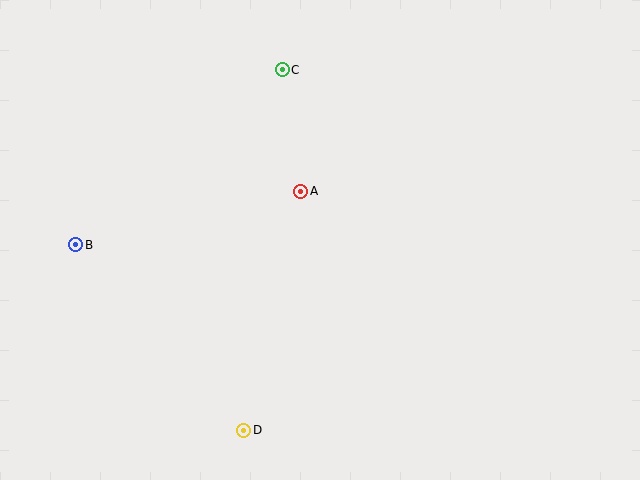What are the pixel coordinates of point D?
Point D is at (244, 430).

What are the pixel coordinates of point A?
Point A is at (301, 191).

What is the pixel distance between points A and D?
The distance between A and D is 246 pixels.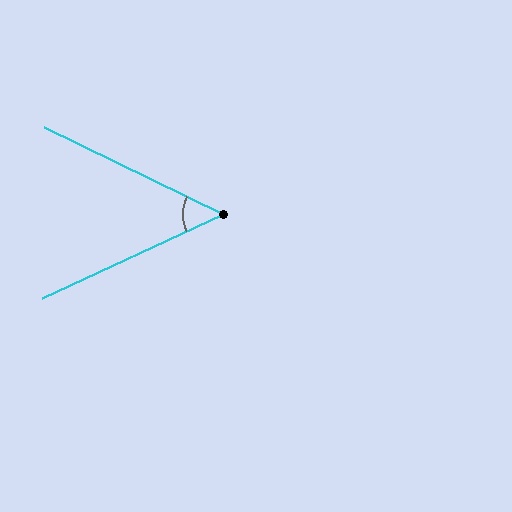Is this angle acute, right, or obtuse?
It is acute.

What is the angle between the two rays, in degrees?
Approximately 51 degrees.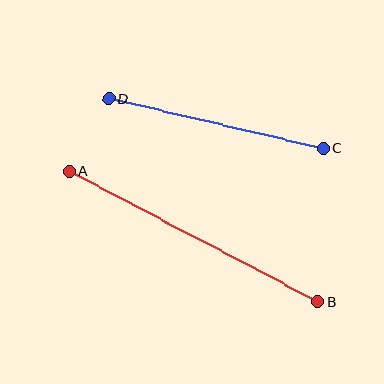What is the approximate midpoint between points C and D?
The midpoint is at approximately (216, 123) pixels.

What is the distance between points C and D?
The distance is approximately 220 pixels.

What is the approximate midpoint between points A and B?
The midpoint is at approximately (194, 236) pixels.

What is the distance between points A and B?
The distance is approximately 280 pixels.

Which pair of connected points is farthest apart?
Points A and B are farthest apart.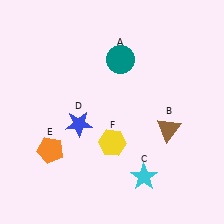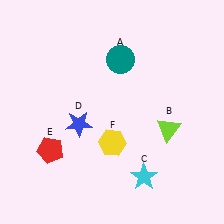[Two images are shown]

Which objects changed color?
B changed from brown to lime. E changed from orange to red.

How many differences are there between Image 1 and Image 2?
There are 2 differences between the two images.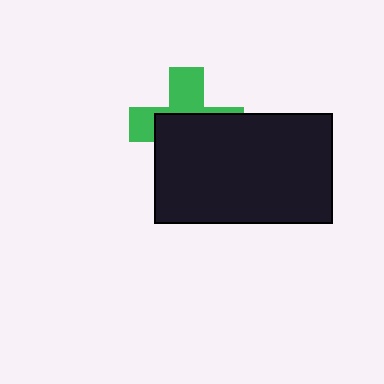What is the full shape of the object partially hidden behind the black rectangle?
The partially hidden object is a green cross.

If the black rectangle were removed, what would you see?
You would see the complete green cross.